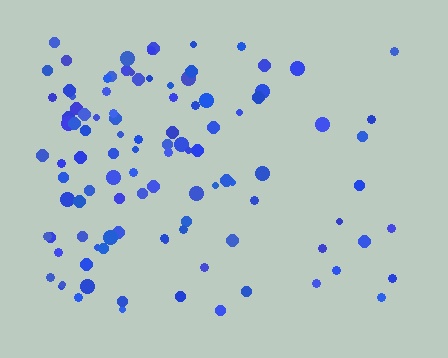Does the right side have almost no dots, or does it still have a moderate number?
Still a moderate number, just noticeably fewer than the left.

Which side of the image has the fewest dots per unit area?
The right.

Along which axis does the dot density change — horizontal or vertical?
Horizontal.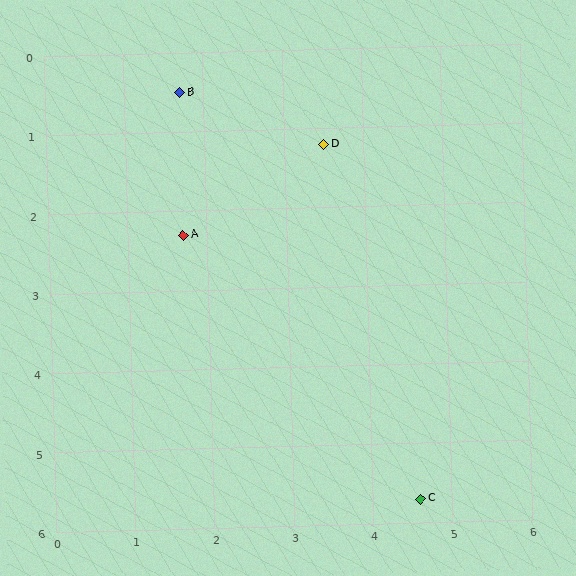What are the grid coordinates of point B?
Point B is at approximately (1.7, 0.5).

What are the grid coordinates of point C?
Point C is at approximately (4.6, 5.7).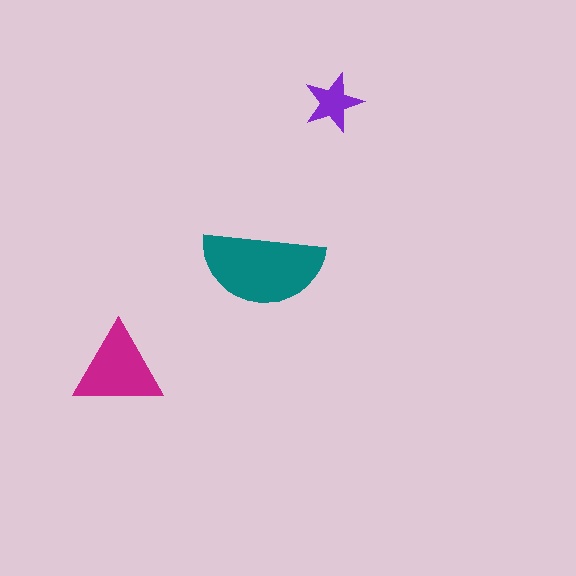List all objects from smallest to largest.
The purple star, the magenta triangle, the teal semicircle.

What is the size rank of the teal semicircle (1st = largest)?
1st.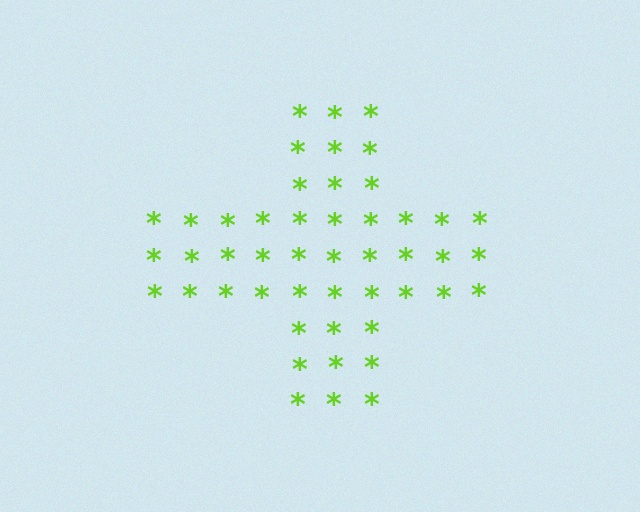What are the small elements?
The small elements are asterisks.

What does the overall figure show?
The overall figure shows a cross.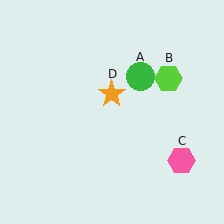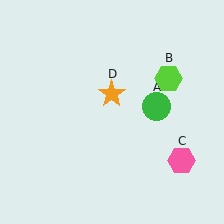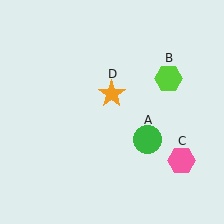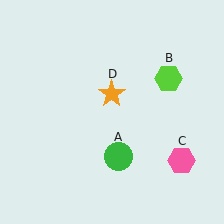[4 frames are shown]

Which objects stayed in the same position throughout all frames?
Lime hexagon (object B) and pink hexagon (object C) and orange star (object D) remained stationary.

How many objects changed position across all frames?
1 object changed position: green circle (object A).